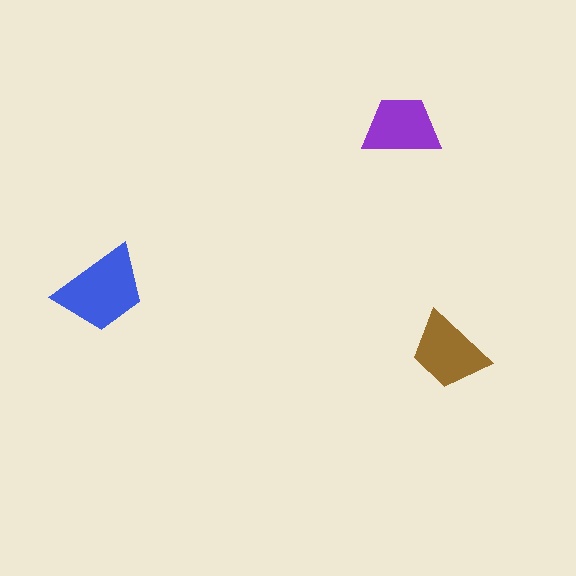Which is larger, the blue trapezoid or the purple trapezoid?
The blue one.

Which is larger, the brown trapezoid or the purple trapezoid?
The brown one.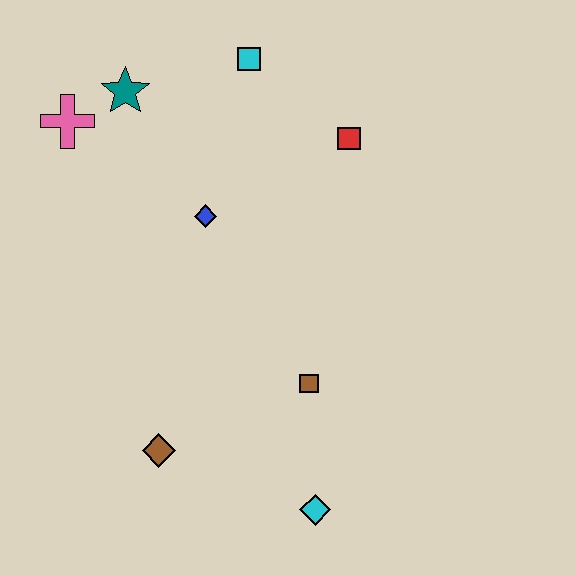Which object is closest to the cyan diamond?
The brown square is closest to the cyan diamond.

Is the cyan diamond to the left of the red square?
Yes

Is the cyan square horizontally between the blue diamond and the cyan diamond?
Yes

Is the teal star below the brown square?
No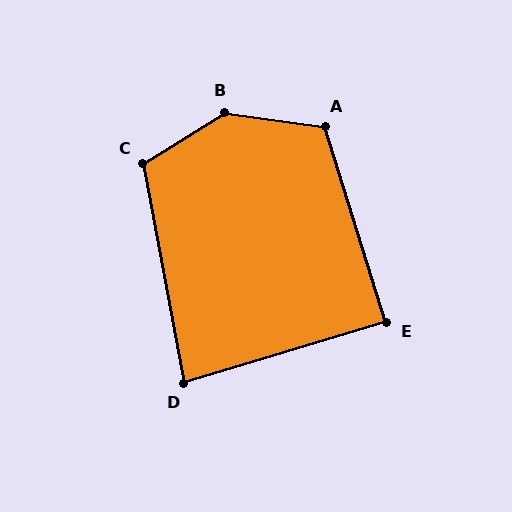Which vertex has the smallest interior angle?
D, at approximately 84 degrees.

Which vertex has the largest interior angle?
B, at approximately 140 degrees.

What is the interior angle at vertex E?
Approximately 89 degrees (approximately right).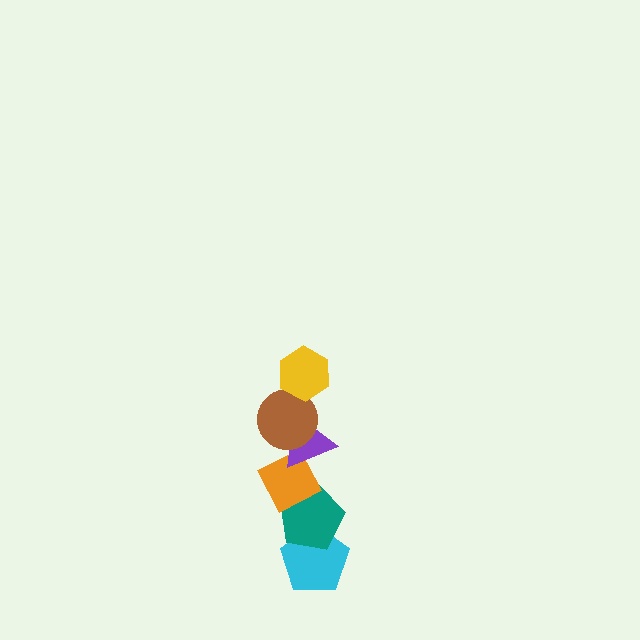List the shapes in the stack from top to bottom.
From top to bottom: the yellow hexagon, the brown circle, the purple triangle, the orange diamond, the teal pentagon, the cyan pentagon.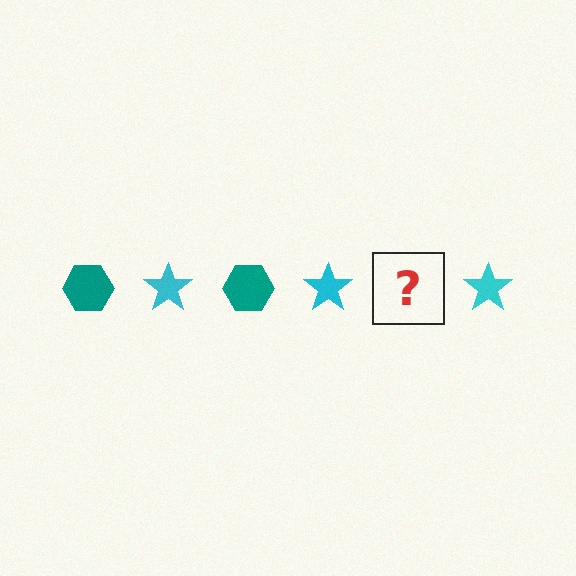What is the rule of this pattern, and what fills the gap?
The rule is that the pattern alternates between teal hexagon and cyan star. The gap should be filled with a teal hexagon.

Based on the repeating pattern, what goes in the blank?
The blank should be a teal hexagon.